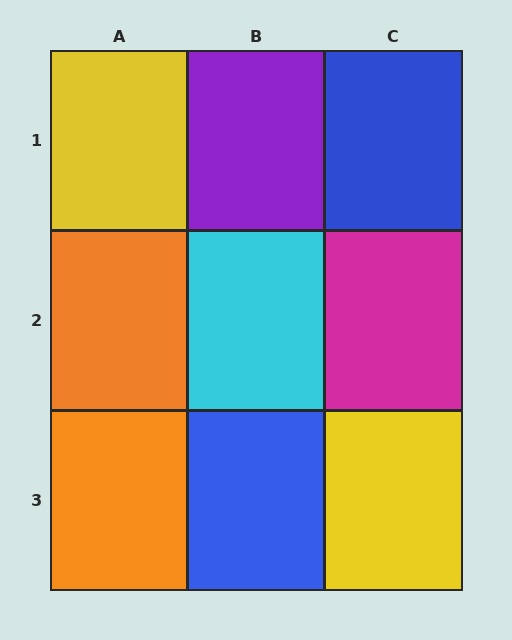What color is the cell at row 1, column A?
Yellow.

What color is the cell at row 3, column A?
Orange.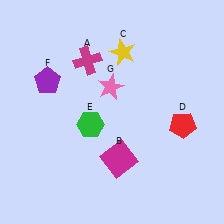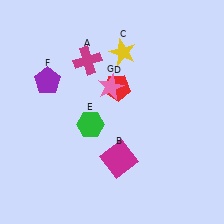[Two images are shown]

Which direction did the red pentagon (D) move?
The red pentagon (D) moved left.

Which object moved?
The red pentagon (D) moved left.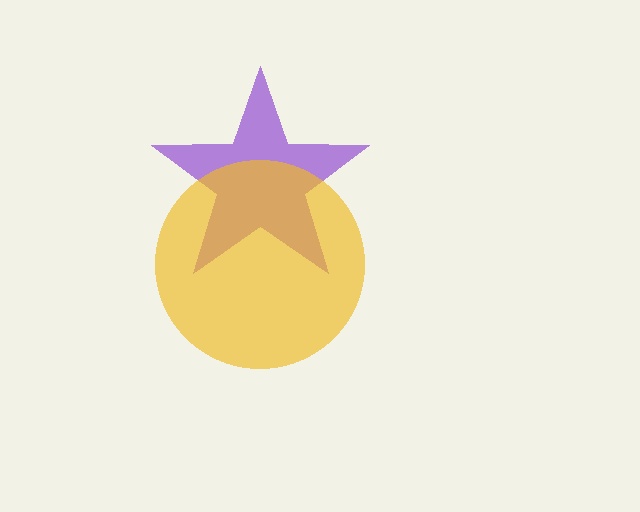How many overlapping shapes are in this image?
There are 2 overlapping shapes in the image.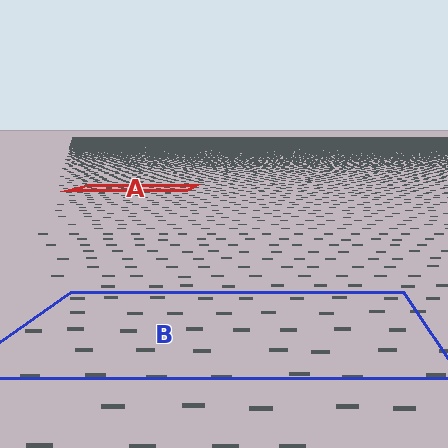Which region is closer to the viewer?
Region B is closer. The texture elements there are larger and more spread out.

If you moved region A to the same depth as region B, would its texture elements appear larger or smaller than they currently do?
They would appear larger. At a closer depth, the same texture elements are projected at a bigger on-screen size.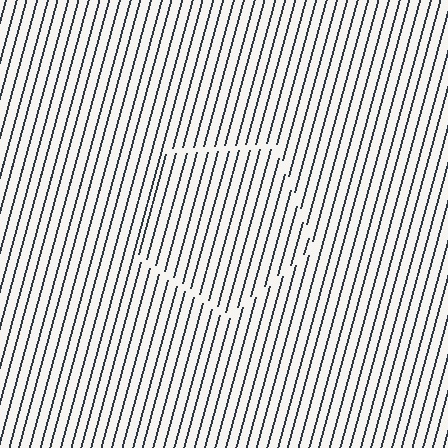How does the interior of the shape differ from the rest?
The interior of the shape contains the same grating, shifted by half a period — the contour is defined by the phase discontinuity where line-ends from the inner and outer gratings abut.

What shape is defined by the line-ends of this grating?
An illusory pentagon. The interior of the shape contains the same grating, shifted by half a period — the contour is defined by the phase discontinuity where line-ends from the inner and outer gratings abut.